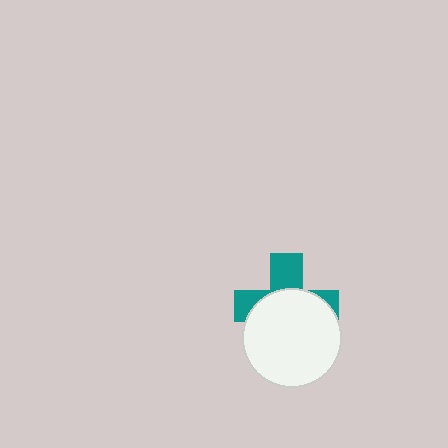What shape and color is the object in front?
The object in front is a white circle.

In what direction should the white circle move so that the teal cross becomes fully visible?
The white circle should move down. That is the shortest direction to clear the overlap and leave the teal cross fully visible.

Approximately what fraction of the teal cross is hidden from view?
Roughly 61% of the teal cross is hidden behind the white circle.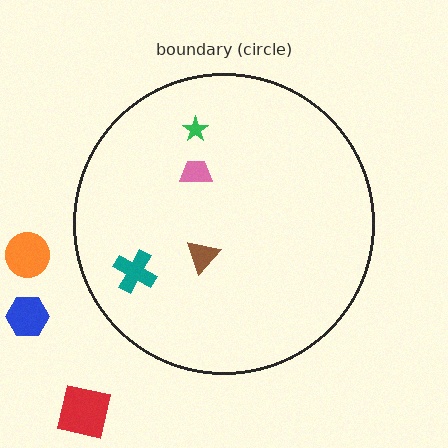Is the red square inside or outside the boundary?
Outside.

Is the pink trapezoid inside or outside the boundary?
Inside.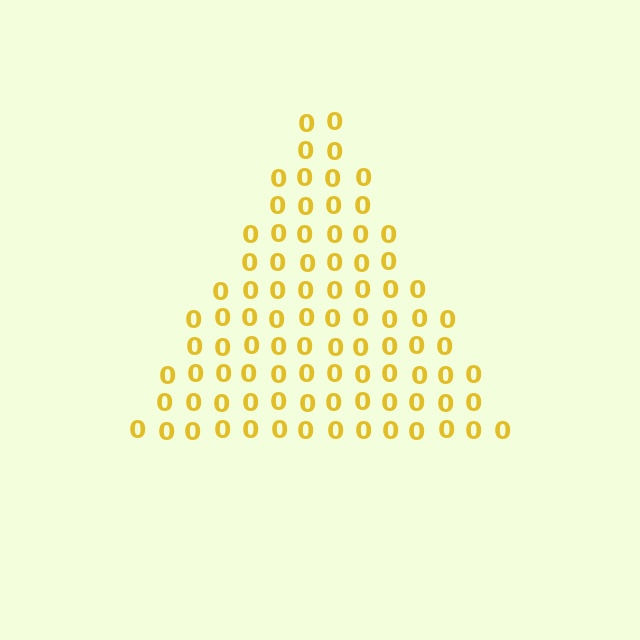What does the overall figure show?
The overall figure shows a triangle.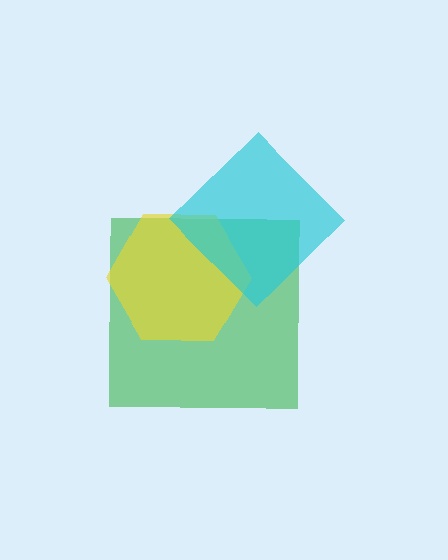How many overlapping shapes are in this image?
There are 3 overlapping shapes in the image.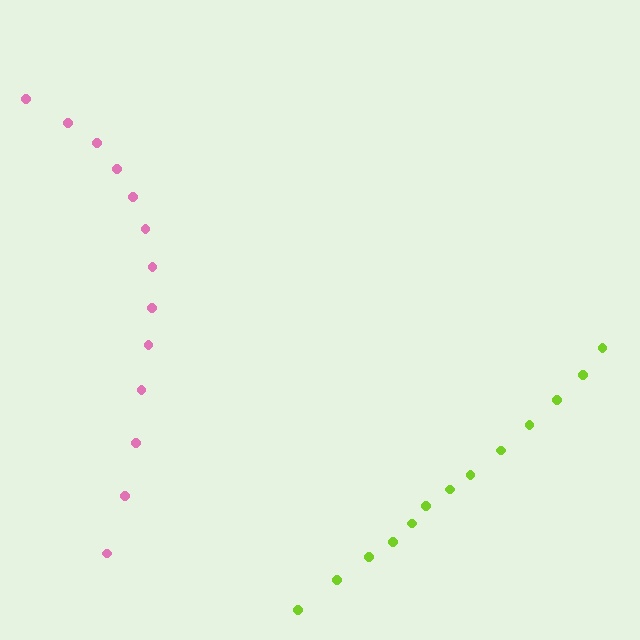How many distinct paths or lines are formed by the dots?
There are 2 distinct paths.